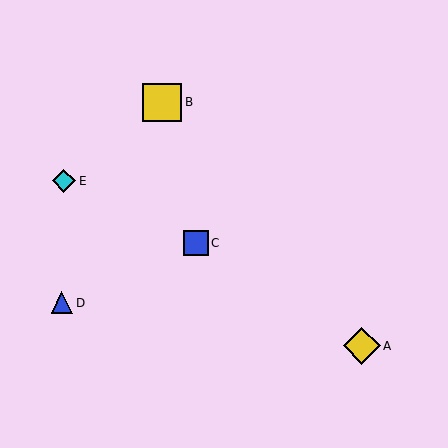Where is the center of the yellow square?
The center of the yellow square is at (162, 102).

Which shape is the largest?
The yellow square (labeled B) is the largest.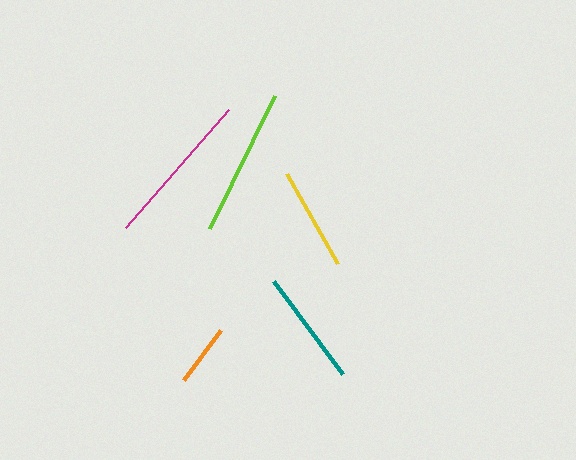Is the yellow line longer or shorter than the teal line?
The teal line is longer than the yellow line.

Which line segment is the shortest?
The orange line is the shortest at approximately 62 pixels.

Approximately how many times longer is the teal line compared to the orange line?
The teal line is approximately 1.9 times the length of the orange line.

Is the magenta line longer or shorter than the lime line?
The magenta line is longer than the lime line.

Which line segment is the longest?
The magenta line is the longest at approximately 157 pixels.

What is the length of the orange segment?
The orange segment is approximately 62 pixels long.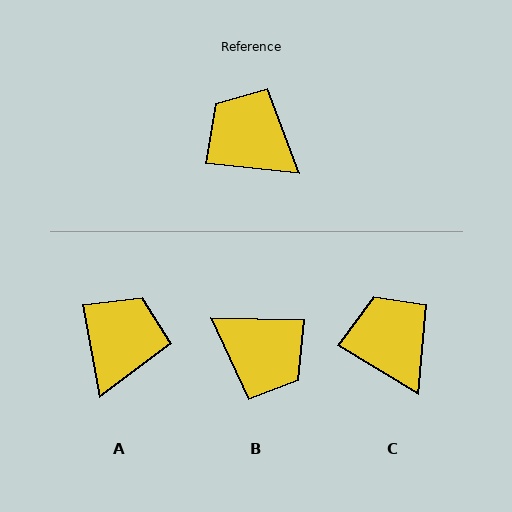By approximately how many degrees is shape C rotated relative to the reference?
Approximately 26 degrees clockwise.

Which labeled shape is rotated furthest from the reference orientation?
B, about 176 degrees away.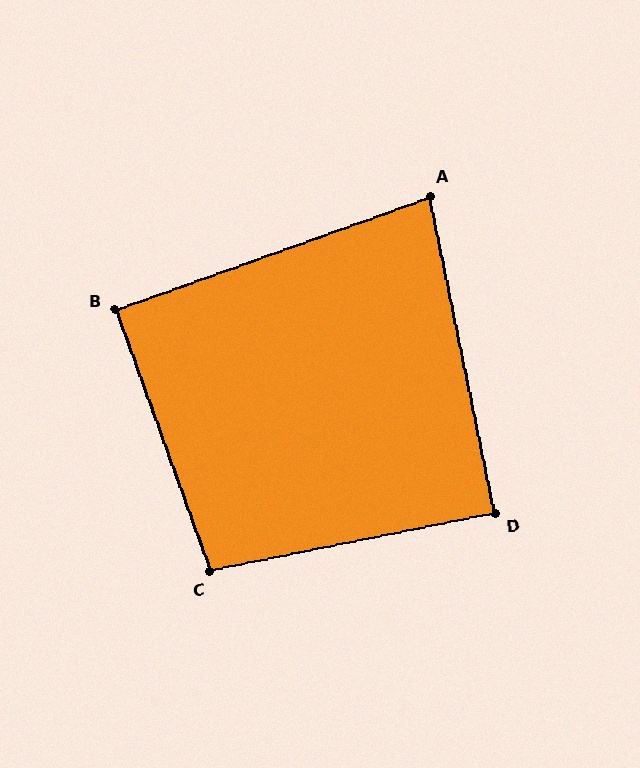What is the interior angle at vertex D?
Approximately 90 degrees (approximately right).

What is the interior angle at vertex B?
Approximately 90 degrees (approximately right).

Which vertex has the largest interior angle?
C, at approximately 98 degrees.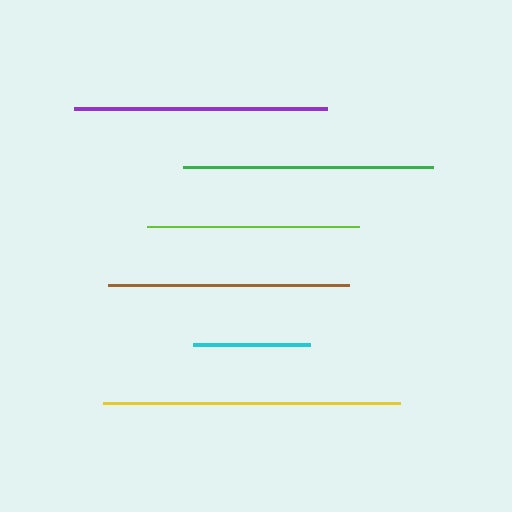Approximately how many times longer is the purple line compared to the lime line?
The purple line is approximately 1.2 times the length of the lime line.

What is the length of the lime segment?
The lime segment is approximately 212 pixels long.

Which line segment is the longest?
The yellow line is the longest at approximately 297 pixels.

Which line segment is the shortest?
The cyan line is the shortest at approximately 117 pixels.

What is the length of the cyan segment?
The cyan segment is approximately 117 pixels long.